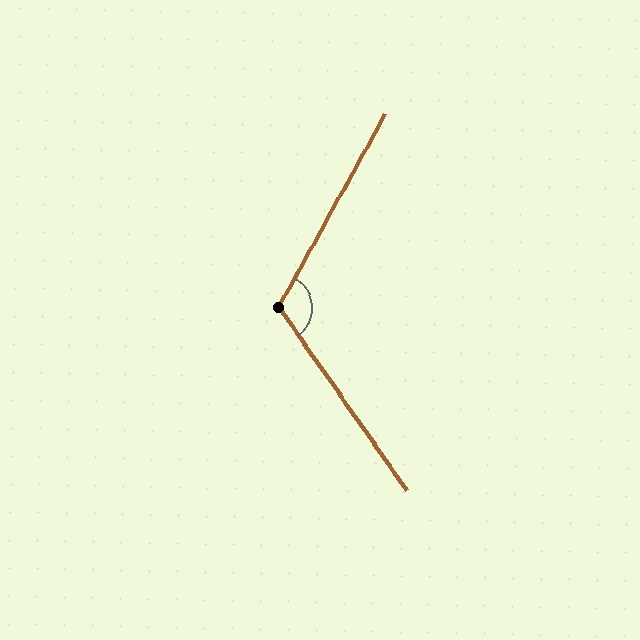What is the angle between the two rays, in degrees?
Approximately 116 degrees.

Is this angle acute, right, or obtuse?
It is obtuse.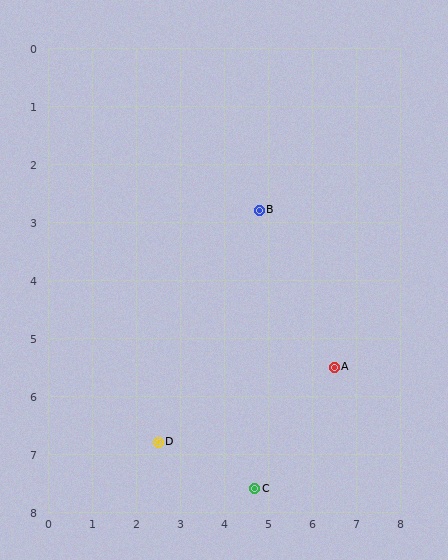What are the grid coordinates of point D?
Point D is at approximately (2.5, 6.8).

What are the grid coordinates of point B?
Point B is at approximately (4.8, 2.8).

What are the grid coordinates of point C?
Point C is at approximately (4.7, 7.6).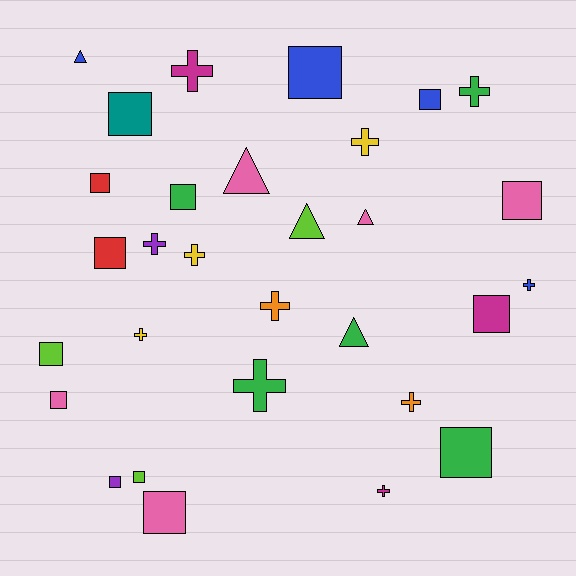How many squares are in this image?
There are 14 squares.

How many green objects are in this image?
There are 5 green objects.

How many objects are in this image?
There are 30 objects.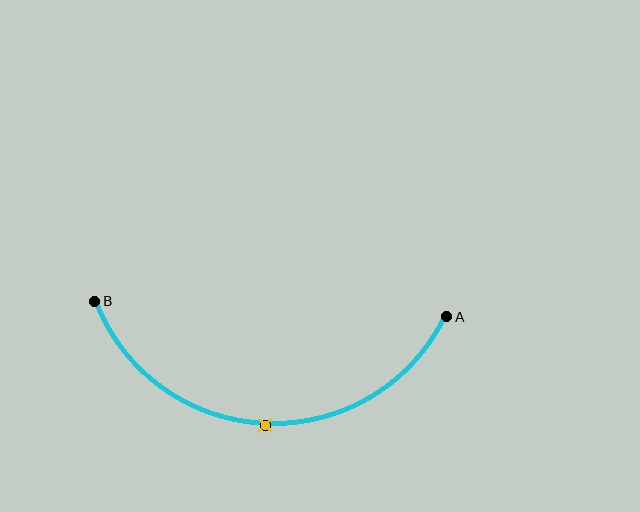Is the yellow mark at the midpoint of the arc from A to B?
Yes. The yellow mark lies on the arc at equal arc-length from both A and B — it is the arc midpoint.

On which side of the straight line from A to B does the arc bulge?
The arc bulges below the straight line connecting A and B.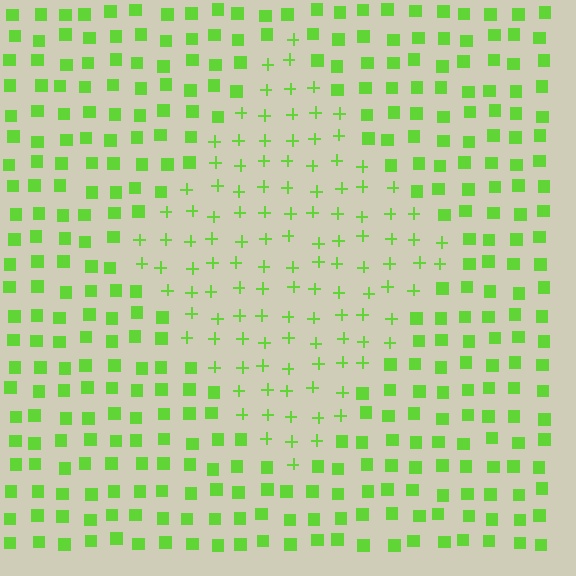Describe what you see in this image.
The image is filled with small lime elements arranged in a uniform grid. A diamond-shaped region contains plus signs, while the surrounding area contains squares. The boundary is defined purely by the change in element shape.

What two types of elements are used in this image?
The image uses plus signs inside the diamond region and squares outside it.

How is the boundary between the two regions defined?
The boundary is defined by a change in element shape: plus signs inside vs. squares outside. All elements share the same color and spacing.